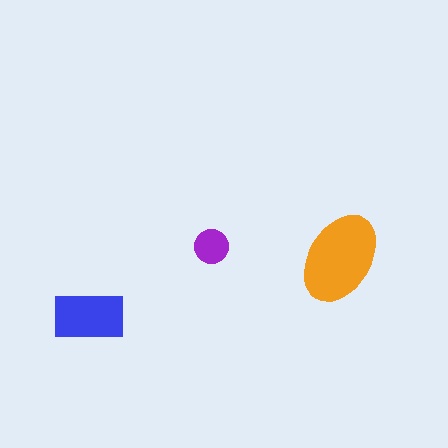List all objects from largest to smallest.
The orange ellipse, the blue rectangle, the purple circle.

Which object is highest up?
The purple circle is topmost.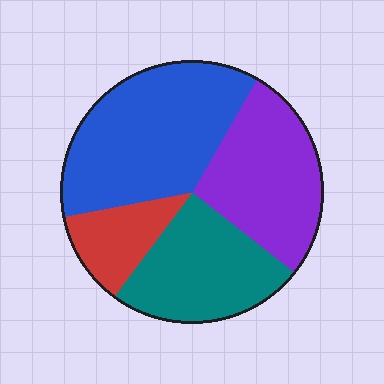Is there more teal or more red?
Teal.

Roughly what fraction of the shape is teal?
Teal covers around 25% of the shape.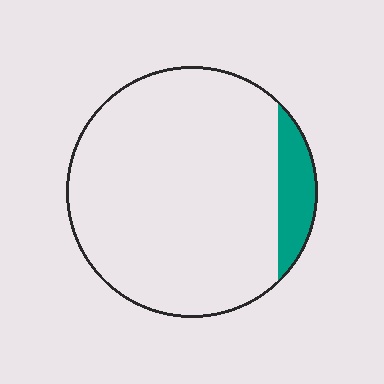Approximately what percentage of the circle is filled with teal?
Approximately 10%.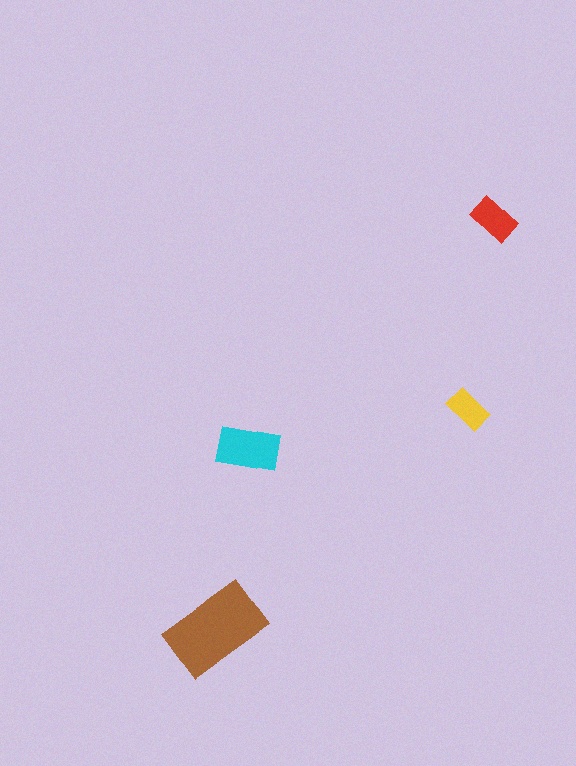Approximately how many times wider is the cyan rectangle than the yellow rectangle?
About 1.5 times wider.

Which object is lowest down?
The brown rectangle is bottommost.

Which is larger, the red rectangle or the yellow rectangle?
The red one.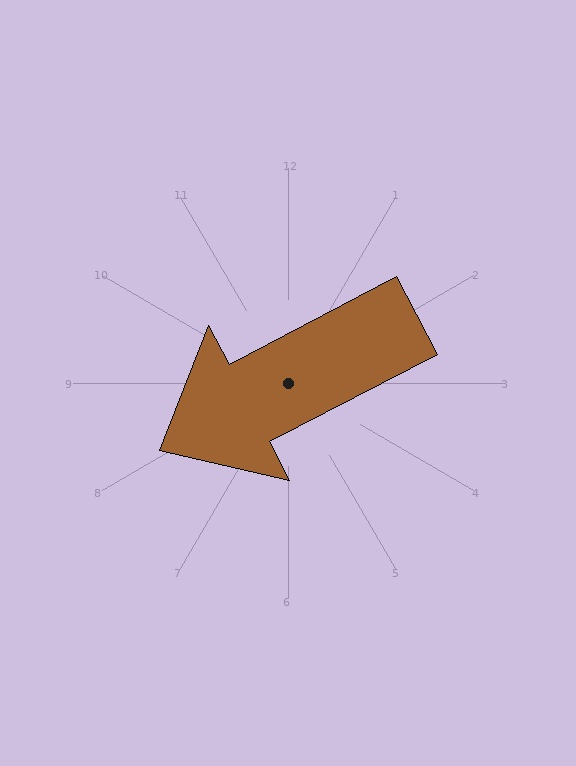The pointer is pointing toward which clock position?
Roughly 8 o'clock.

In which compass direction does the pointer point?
Southwest.